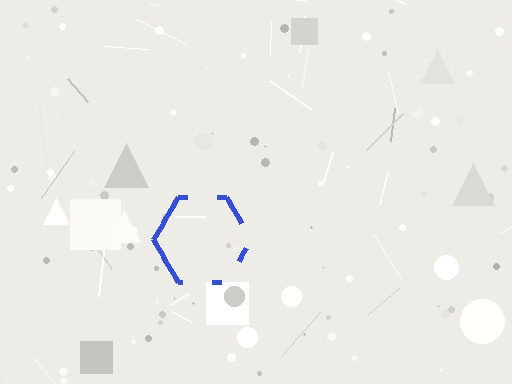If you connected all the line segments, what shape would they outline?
They would outline a hexagon.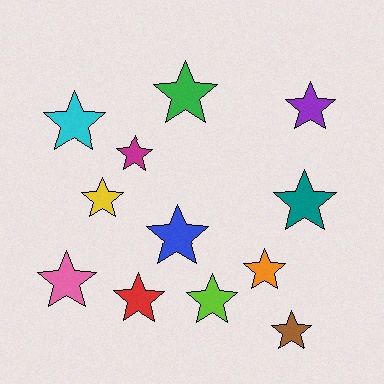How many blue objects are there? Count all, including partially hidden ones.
There is 1 blue object.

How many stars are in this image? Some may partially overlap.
There are 12 stars.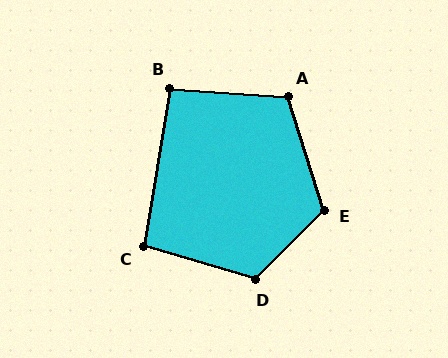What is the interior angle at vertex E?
Approximately 118 degrees (obtuse).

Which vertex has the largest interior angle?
D, at approximately 119 degrees.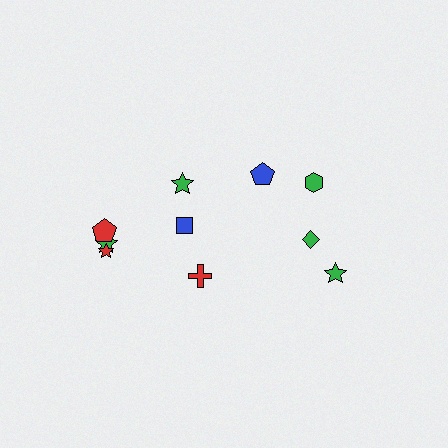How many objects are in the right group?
There are 4 objects.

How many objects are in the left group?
There are 6 objects.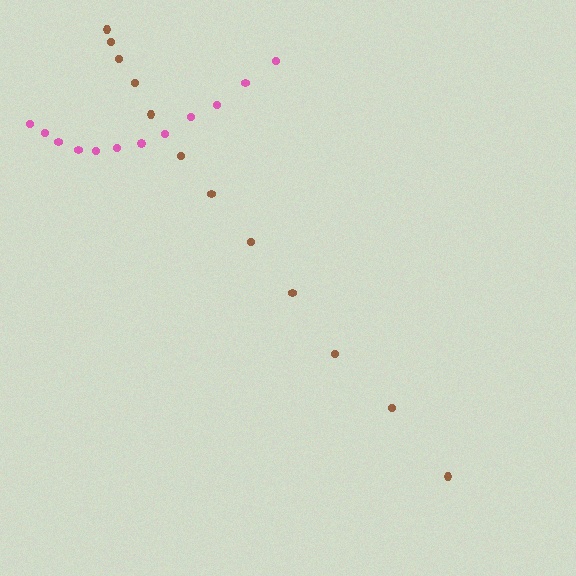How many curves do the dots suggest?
There are 2 distinct paths.